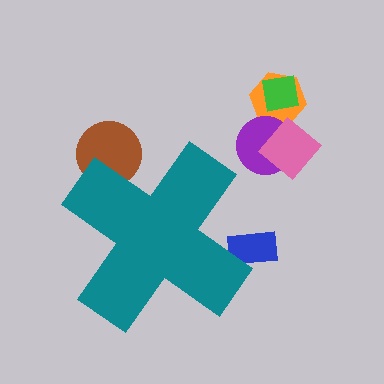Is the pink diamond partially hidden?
No, the pink diamond is fully visible.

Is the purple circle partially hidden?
No, the purple circle is fully visible.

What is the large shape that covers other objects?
A teal cross.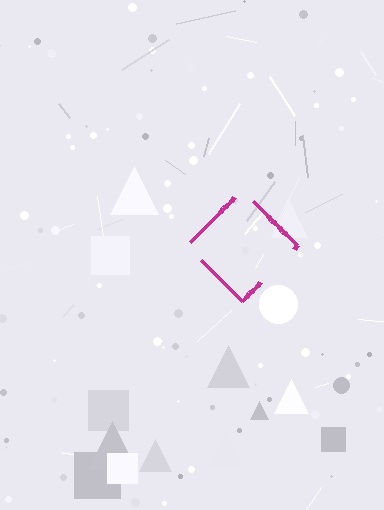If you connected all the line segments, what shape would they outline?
They would outline a diamond.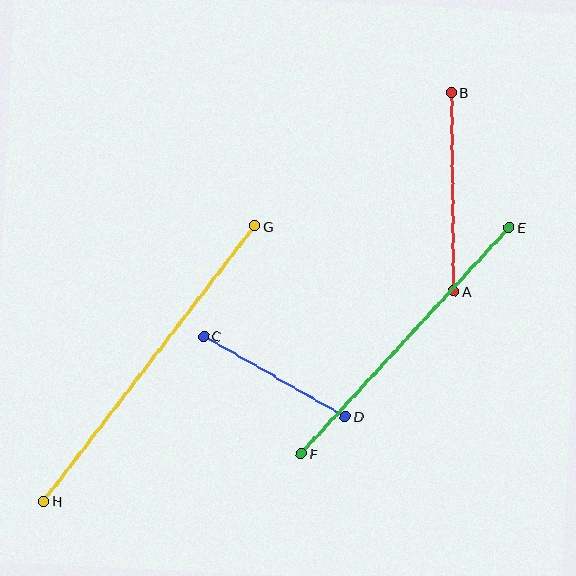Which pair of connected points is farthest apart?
Points G and H are farthest apart.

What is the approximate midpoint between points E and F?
The midpoint is at approximately (405, 341) pixels.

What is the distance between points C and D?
The distance is approximately 163 pixels.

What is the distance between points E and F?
The distance is approximately 307 pixels.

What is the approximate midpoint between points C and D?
The midpoint is at approximately (275, 376) pixels.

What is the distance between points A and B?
The distance is approximately 199 pixels.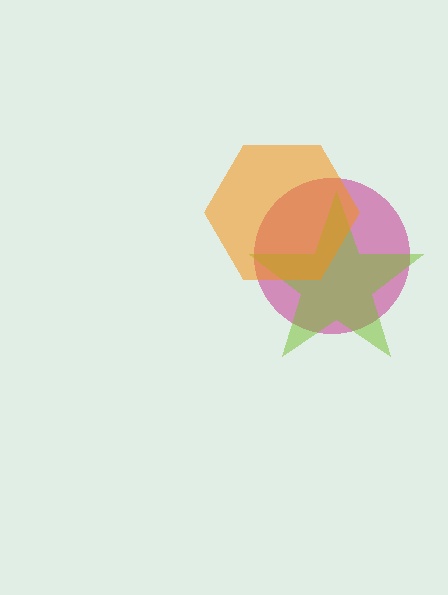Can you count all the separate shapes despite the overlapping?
Yes, there are 3 separate shapes.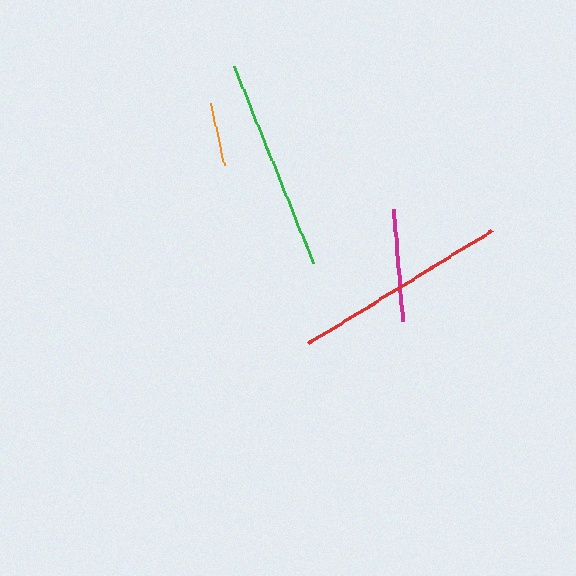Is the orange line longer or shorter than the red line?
The red line is longer than the orange line.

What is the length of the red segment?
The red segment is approximately 216 pixels long.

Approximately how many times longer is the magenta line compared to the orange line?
The magenta line is approximately 1.8 times the length of the orange line.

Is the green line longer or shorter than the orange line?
The green line is longer than the orange line.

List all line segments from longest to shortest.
From longest to shortest: red, green, magenta, orange.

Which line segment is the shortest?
The orange line is the shortest at approximately 63 pixels.